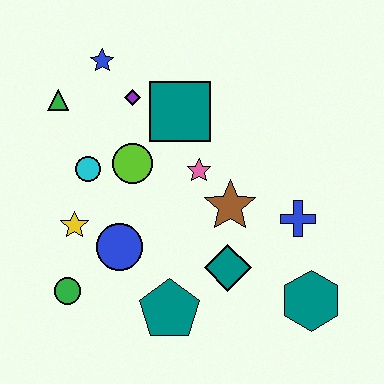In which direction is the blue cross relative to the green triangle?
The blue cross is to the right of the green triangle.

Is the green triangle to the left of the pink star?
Yes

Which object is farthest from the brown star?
The green triangle is farthest from the brown star.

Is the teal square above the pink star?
Yes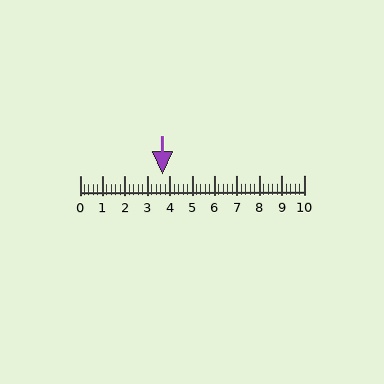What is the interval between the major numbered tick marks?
The major tick marks are spaced 1 units apart.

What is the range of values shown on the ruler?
The ruler shows values from 0 to 10.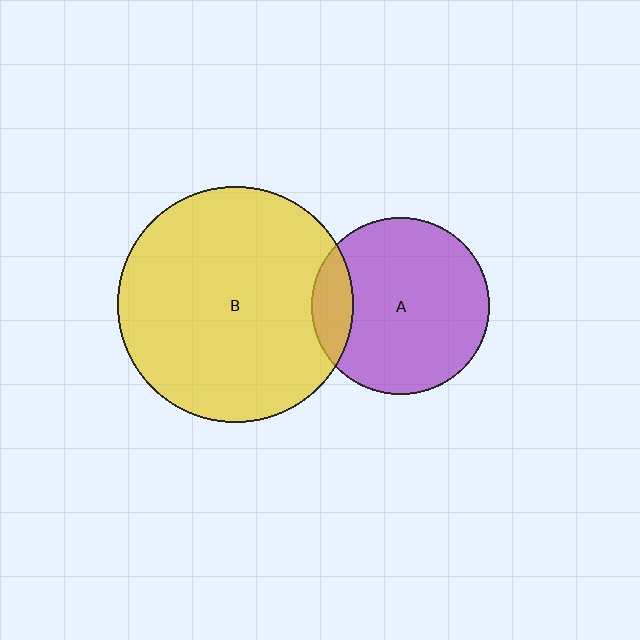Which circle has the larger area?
Circle B (yellow).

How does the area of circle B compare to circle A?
Approximately 1.8 times.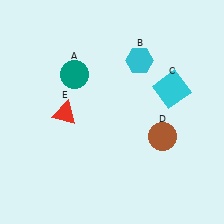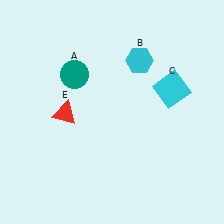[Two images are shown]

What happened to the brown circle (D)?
The brown circle (D) was removed in Image 2. It was in the bottom-right area of Image 1.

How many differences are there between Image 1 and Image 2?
There is 1 difference between the two images.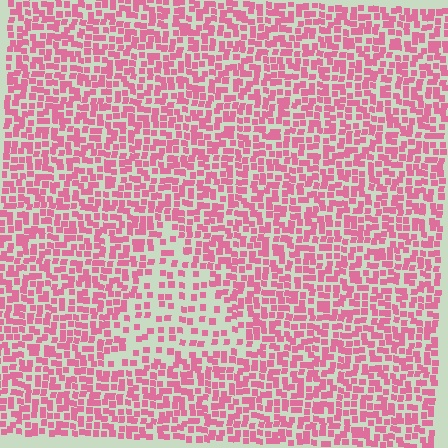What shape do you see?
I see a triangle.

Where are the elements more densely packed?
The elements are more densely packed outside the triangle boundary.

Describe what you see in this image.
The image contains small pink elements arranged at two different densities. A triangle-shaped region is visible where the elements are less densely packed than the surrounding area.